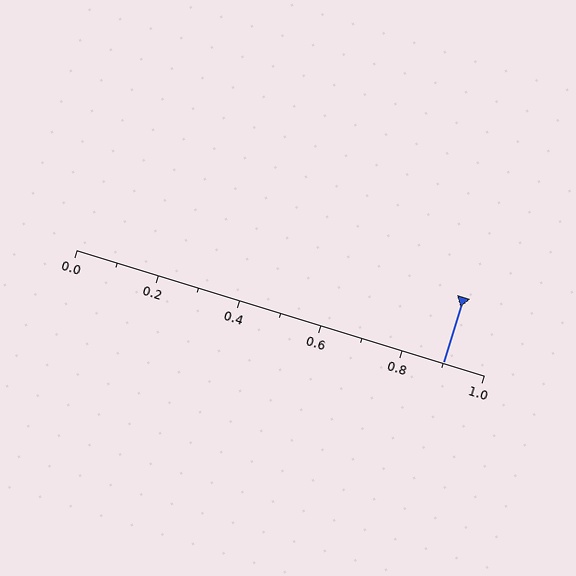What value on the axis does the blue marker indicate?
The marker indicates approximately 0.9.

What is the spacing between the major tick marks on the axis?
The major ticks are spaced 0.2 apart.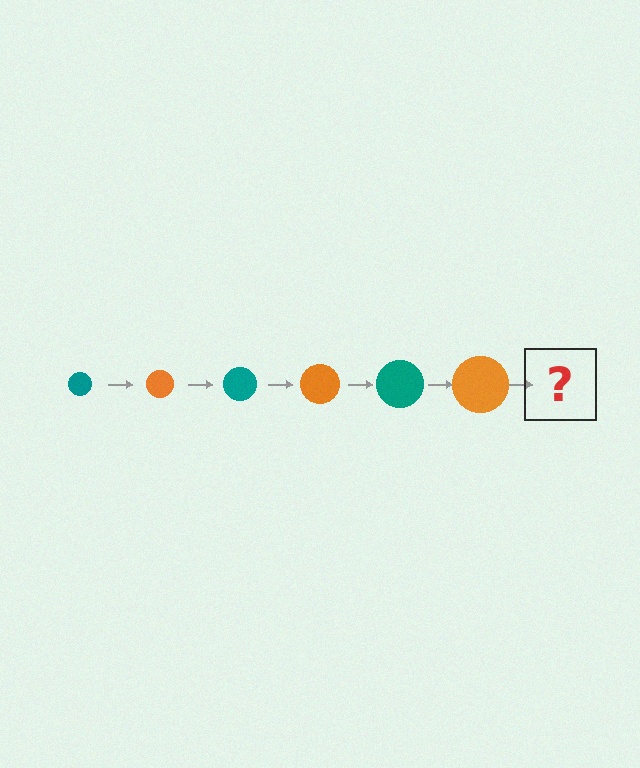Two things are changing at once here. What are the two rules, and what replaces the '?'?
The two rules are that the circle grows larger each step and the color cycles through teal and orange. The '?' should be a teal circle, larger than the previous one.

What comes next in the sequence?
The next element should be a teal circle, larger than the previous one.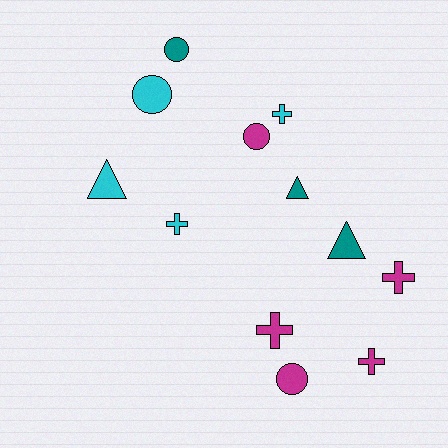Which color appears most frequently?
Magenta, with 5 objects.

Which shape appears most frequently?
Cross, with 5 objects.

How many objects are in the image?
There are 12 objects.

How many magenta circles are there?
There are 2 magenta circles.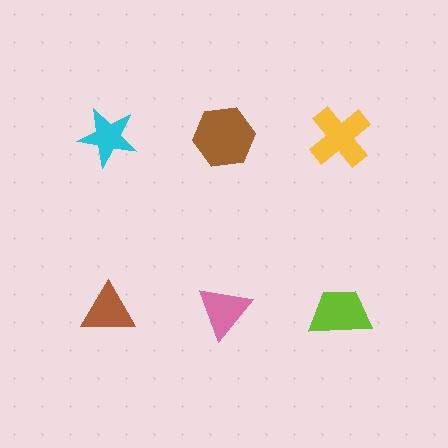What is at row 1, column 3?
A yellow cross.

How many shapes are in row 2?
3 shapes.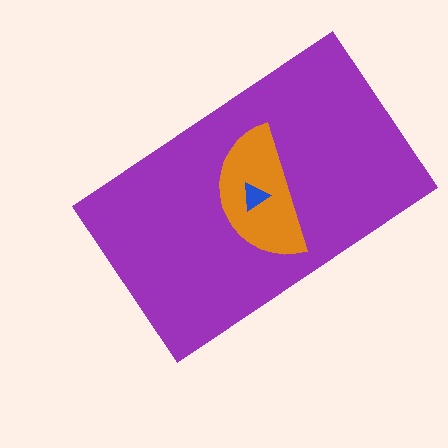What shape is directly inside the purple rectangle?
The orange semicircle.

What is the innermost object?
The blue triangle.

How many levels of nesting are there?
3.